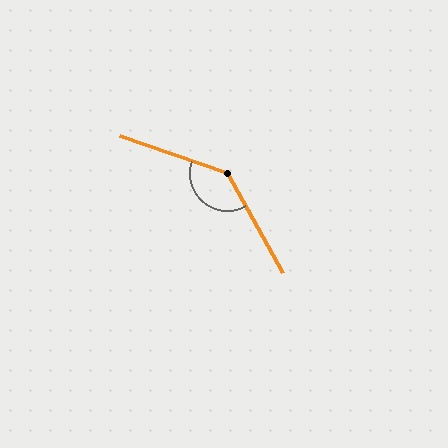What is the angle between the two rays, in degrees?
Approximately 138 degrees.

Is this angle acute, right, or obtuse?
It is obtuse.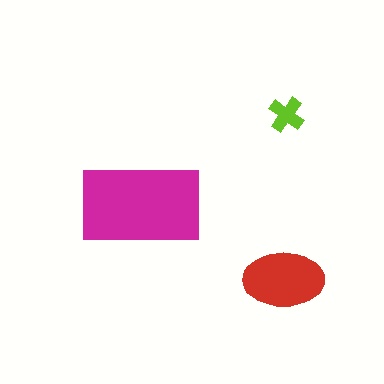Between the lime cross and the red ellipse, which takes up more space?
The red ellipse.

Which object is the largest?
The magenta rectangle.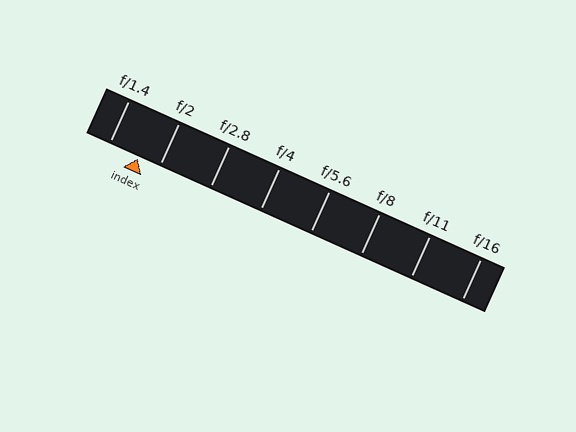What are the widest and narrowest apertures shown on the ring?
The widest aperture shown is f/1.4 and the narrowest is f/16.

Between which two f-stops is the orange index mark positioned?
The index mark is between f/1.4 and f/2.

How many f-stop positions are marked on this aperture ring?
There are 8 f-stop positions marked.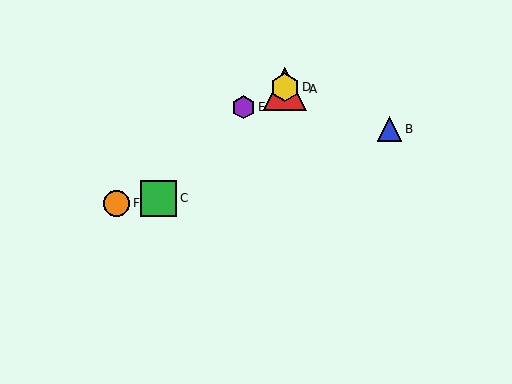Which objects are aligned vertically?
Objects A, D are aligned vertically.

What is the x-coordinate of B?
Object B is at x≈389.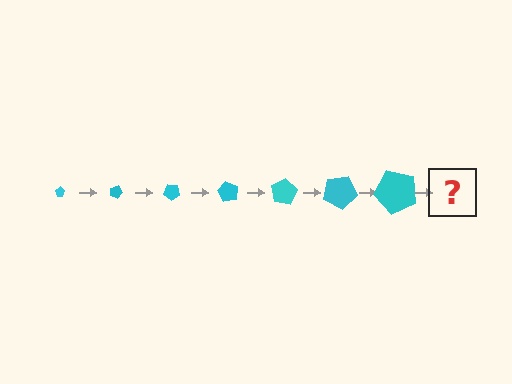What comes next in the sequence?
The next element should be a pentagon, larger than the previous one and rotated 140 degrees from the start.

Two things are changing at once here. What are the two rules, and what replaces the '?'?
The two rules are that the pentagon grows larger each step and it rotates 20 degrees each step. The '?' should be a pentagon, larger than the previous one and rotated 140 degrees from the start.